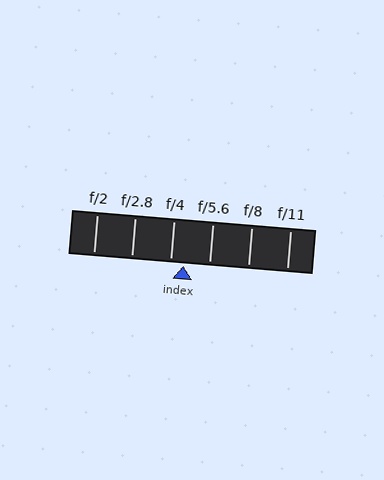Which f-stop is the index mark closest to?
The index mark is closest to f/4.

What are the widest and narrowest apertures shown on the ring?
The widest aperture shown is f/2 and the narrowest is f/11.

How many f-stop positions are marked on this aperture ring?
There are 6 f-stop positions marked.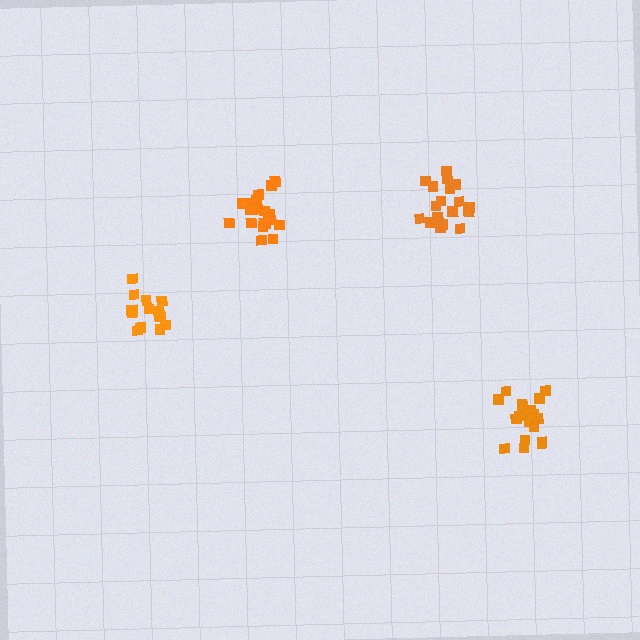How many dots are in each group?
Group 1: 20 dots, Group 2: 15 dots, Group 3: 20 dots, Group 4: 19 dots (74 total).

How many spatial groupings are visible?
There are 4 spatial groupings.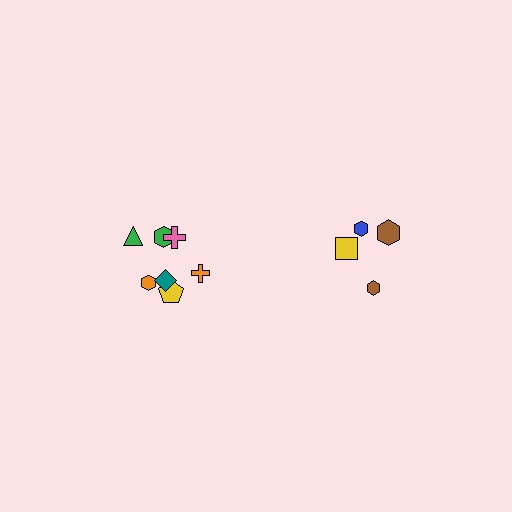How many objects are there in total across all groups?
There are 11 objects.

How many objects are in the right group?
There are 4 objects.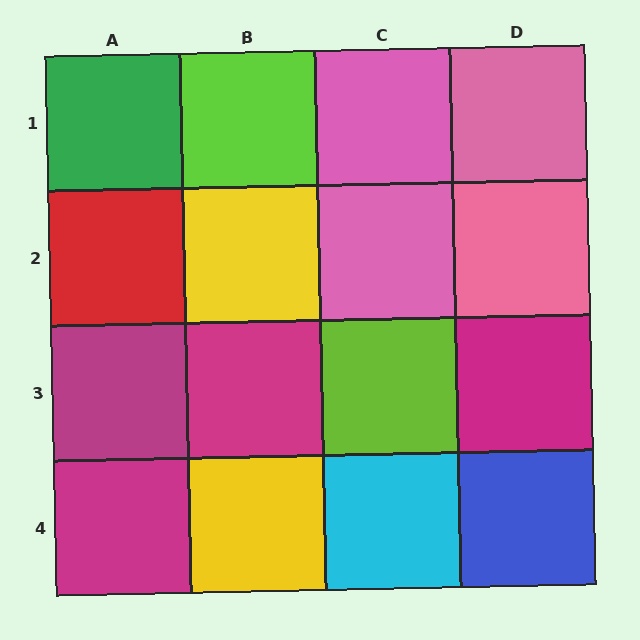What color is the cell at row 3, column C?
Lime.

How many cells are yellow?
2 cells are yellow.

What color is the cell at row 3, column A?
Magenta.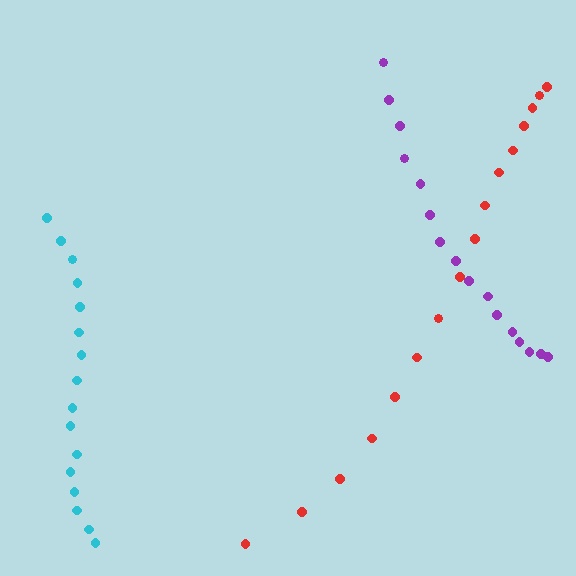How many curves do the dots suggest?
There are 3 distinct paths.